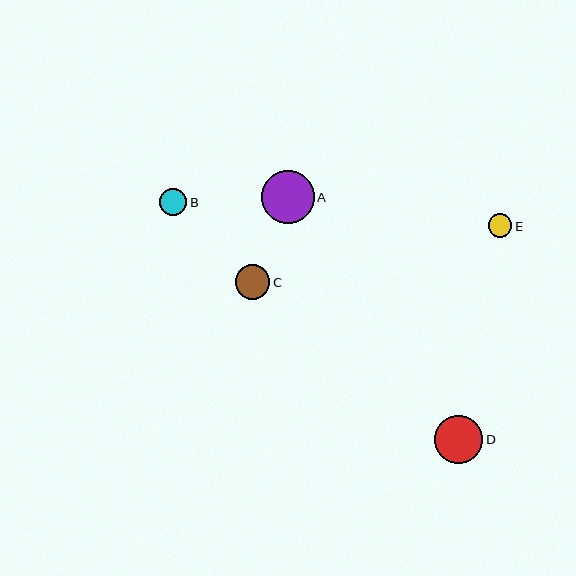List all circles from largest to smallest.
From largest to smallest: A, D, C, B, E.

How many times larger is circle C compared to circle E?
Circle C is approximately 1.5 times the size of circle E.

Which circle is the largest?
Circle A is the largest with a size of approximately 53 pixels.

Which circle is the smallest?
Circle E is the smallest with a size of approximately 24 pixels.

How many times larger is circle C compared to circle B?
Circle C is approximately 1.3 times the size of circle B.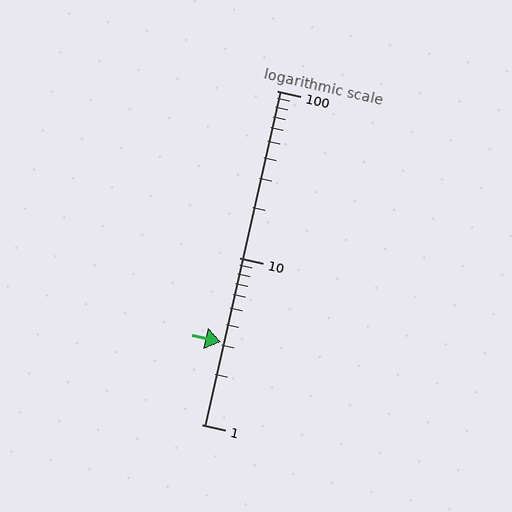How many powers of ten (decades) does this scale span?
The scale spans 2 decades, from 1 to 100.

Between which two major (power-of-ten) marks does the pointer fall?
The pointer is between 1 and 10.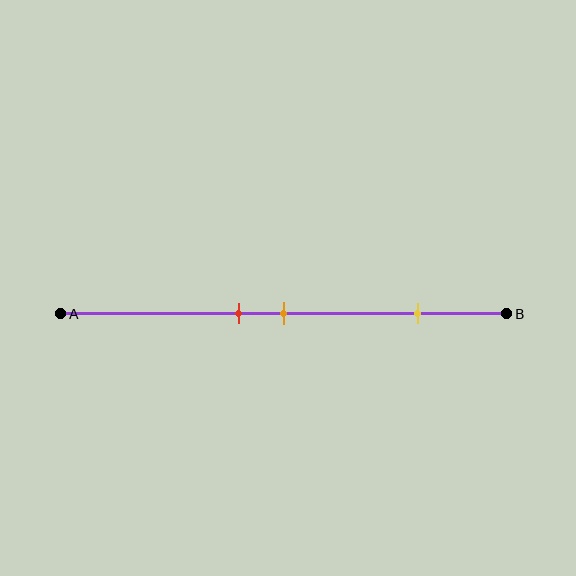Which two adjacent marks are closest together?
The red and orange marks are the closest adjacent pair.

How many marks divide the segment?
There are 3 marks dividing the segment.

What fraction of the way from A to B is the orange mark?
The orange mark is approximately 50% (0.5) of the way from A to B.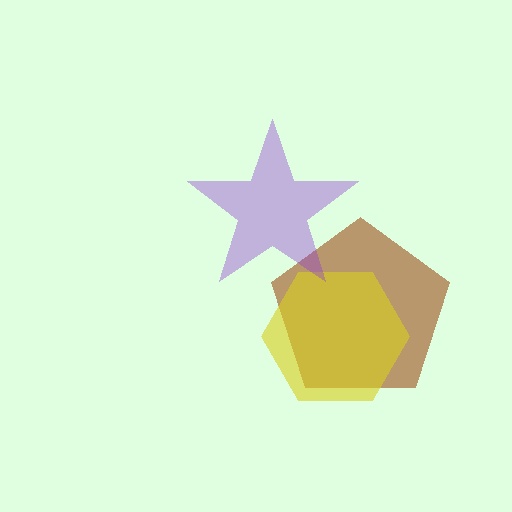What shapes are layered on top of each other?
The layered shapes are: a brown pentagon, a yellow hexagon, a purple star.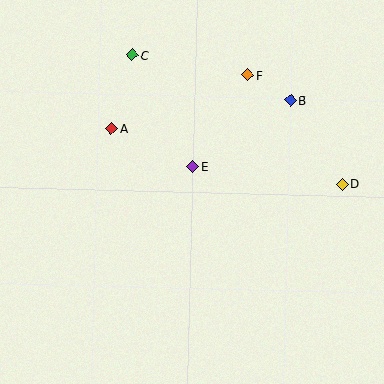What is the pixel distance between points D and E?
The distance between D and E is 151 pixels.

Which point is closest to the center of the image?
Point E at (193, 167) is closest to the center.